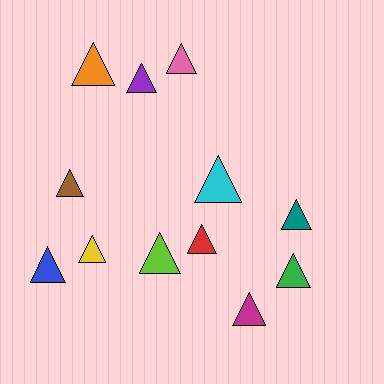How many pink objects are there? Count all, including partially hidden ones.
There is 1 pink object.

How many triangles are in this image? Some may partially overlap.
There are 12 triangles.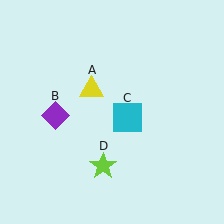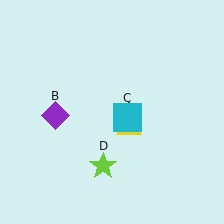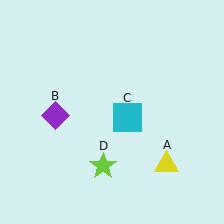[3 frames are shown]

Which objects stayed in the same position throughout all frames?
Purple diamond (object B) and cyan square (object C) and lime star (object D) remained stationary.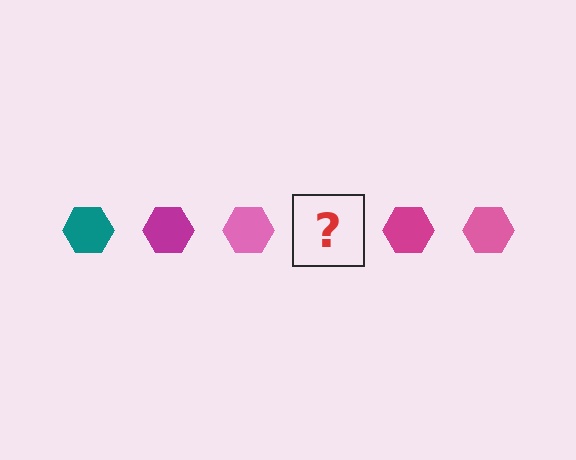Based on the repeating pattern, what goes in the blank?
The blank should be a teal hexagon.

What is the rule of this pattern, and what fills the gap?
The rule is that the pattern cycles through teal, magenta, pink hexagons. The gap should be filled with a teal hexagon.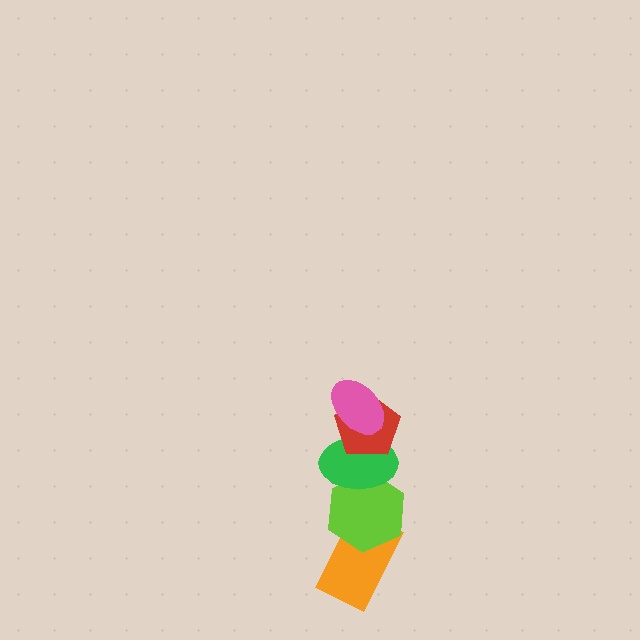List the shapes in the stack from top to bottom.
From top to bottom: the pink ellipse, the red pentagon, the green ellipse, the lime hexagon, the orange rectangle.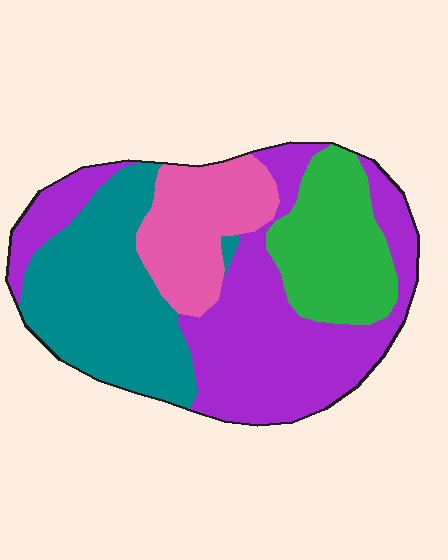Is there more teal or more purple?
Purple.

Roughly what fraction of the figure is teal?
Teal covers around 30% of the figure.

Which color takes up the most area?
Purple, at roughly 40%.